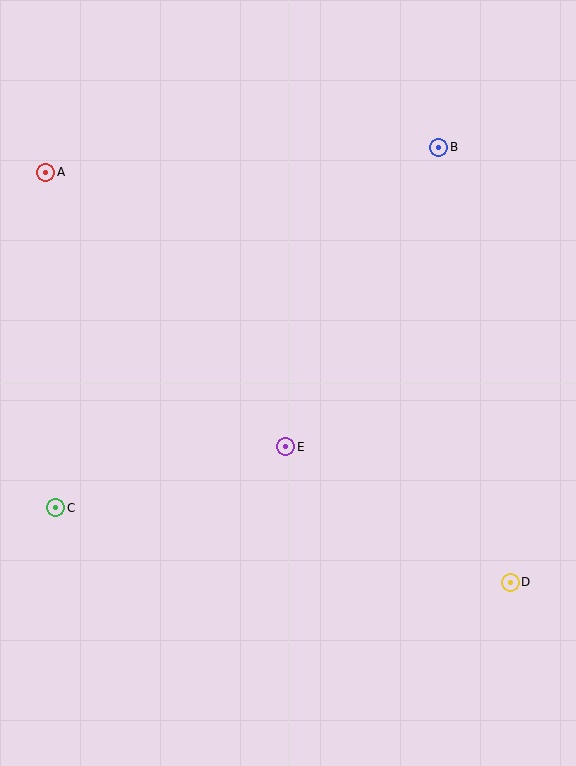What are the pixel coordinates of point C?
Point C is at (56, 508).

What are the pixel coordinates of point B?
Point B is at (439, 147).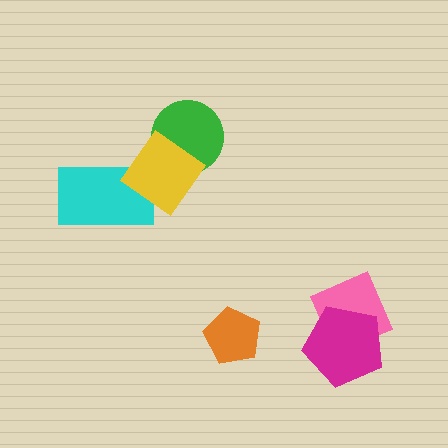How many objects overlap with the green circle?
1 object overlaps with the green circle.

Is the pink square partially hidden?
Yes, it is partially covered by another shape.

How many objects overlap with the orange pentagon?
0 objects overlap with the orange pentagon.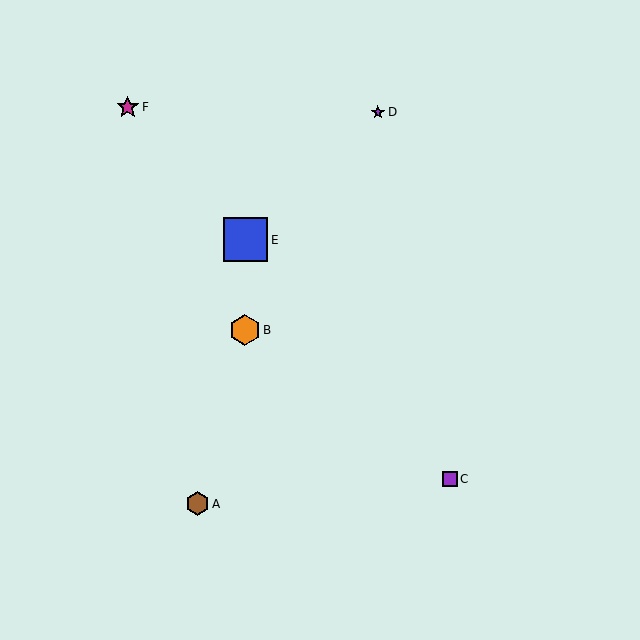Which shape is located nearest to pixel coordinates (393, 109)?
The purple star (labeled D) at (378, 112) is nearest to that location.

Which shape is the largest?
The blue square (labeled E) is the largest.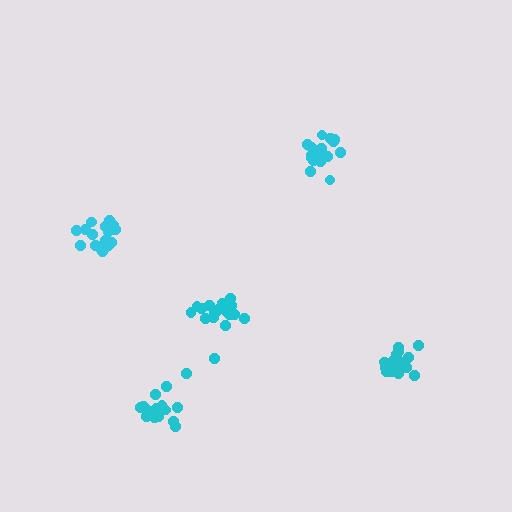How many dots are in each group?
Group 1: 16 dots, Group 2: 19 dots, Group 3: 19 dots, Group 4: 18 dots, Group 5: 18 dots (90 total).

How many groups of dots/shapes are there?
There are 5 groups.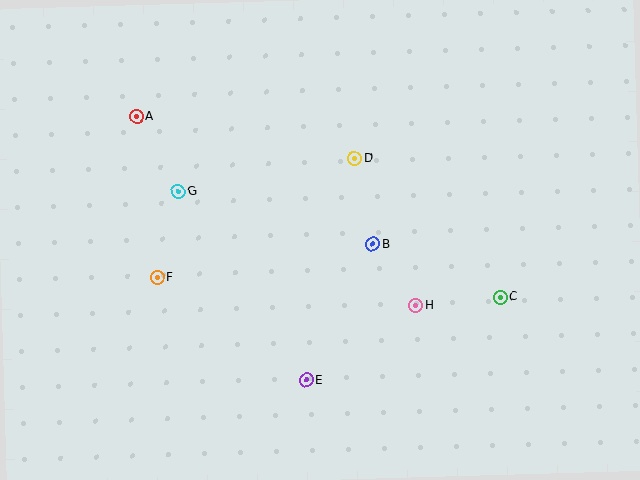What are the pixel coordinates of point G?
Point G is at (178, 191).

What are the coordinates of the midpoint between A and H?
The midpoint between A and H is at (276, 211).